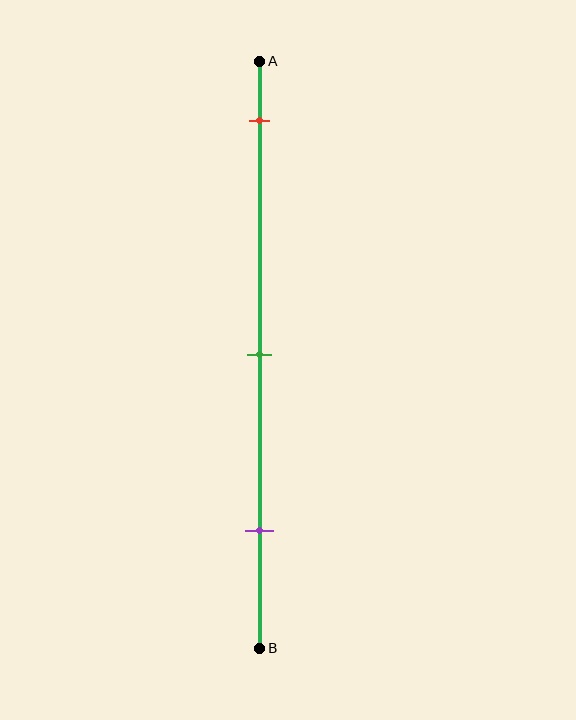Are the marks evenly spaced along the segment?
Yes, the marks are approximately evenly spaced.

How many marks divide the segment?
There are 3 marks dividing the segment.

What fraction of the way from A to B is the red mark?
The red mark is approximately 10% (0.1) of the way from A to B.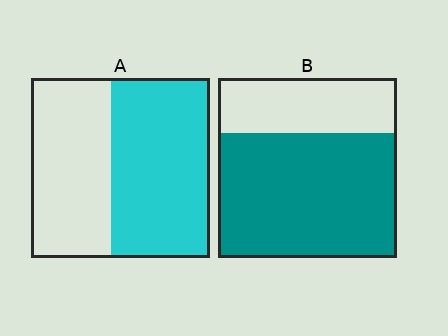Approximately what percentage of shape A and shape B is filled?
A is approximately 55% and B is approximately 70%.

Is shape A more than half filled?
Yes.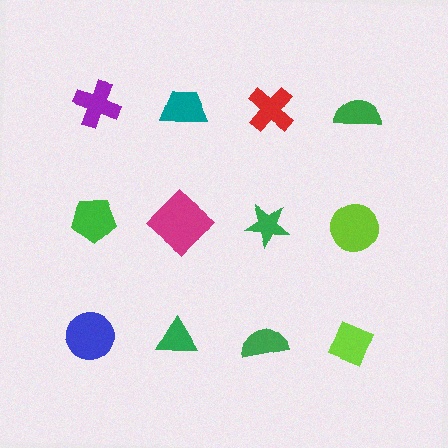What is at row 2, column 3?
A green star.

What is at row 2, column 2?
A magenta diamond.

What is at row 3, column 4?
A lime diamond.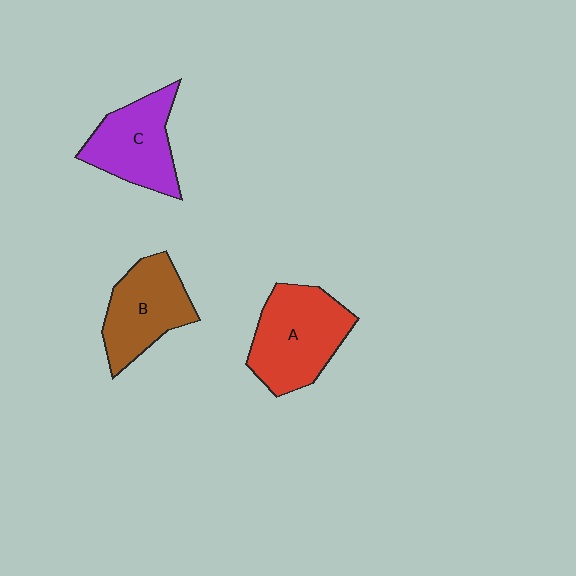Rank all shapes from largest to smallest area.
From largest to smallest: A (red), B (brown), C (purple).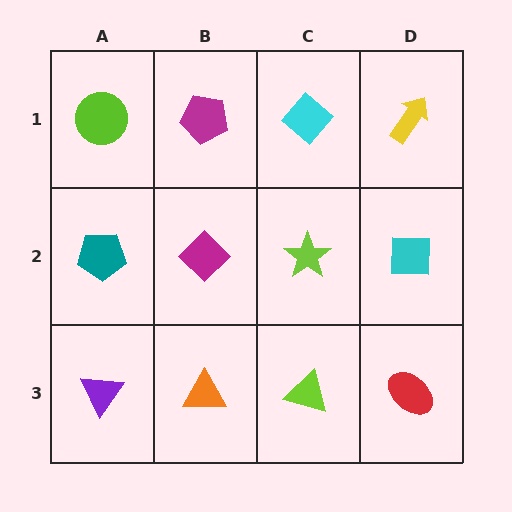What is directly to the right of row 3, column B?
A lime triangle.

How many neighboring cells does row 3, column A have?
2.